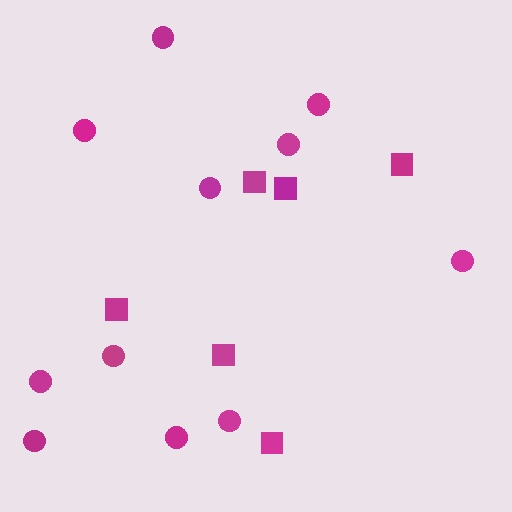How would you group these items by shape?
There are 2 groups: one group of squares (6) and one group of circles (11).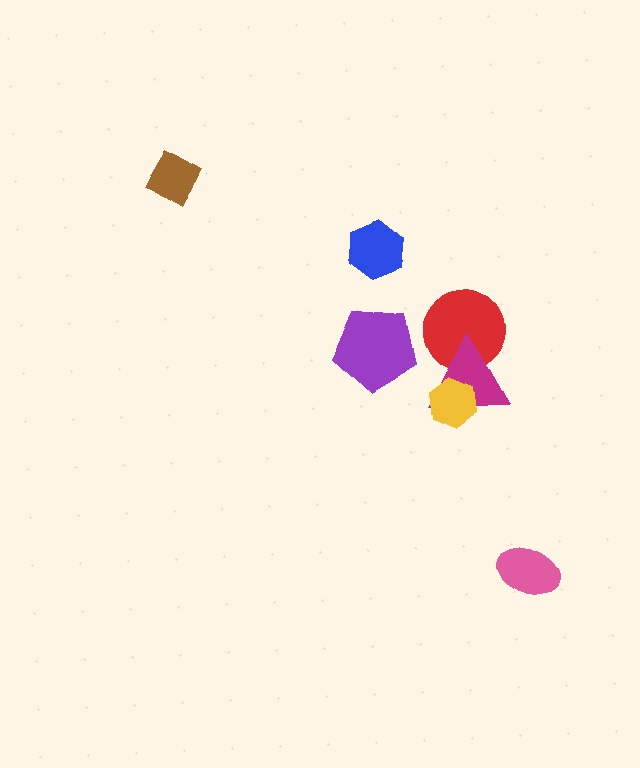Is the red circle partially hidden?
Yes, it is partially covered by another shape.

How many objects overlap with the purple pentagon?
0 objects overlap with the purple pentagon.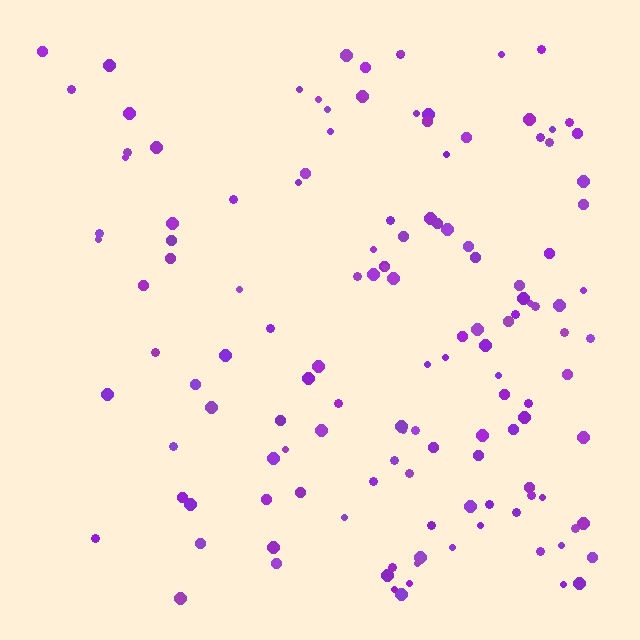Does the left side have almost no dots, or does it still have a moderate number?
Still a moderate number, just noticeably fewer than the right.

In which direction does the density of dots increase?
From left to right, with the right side densest.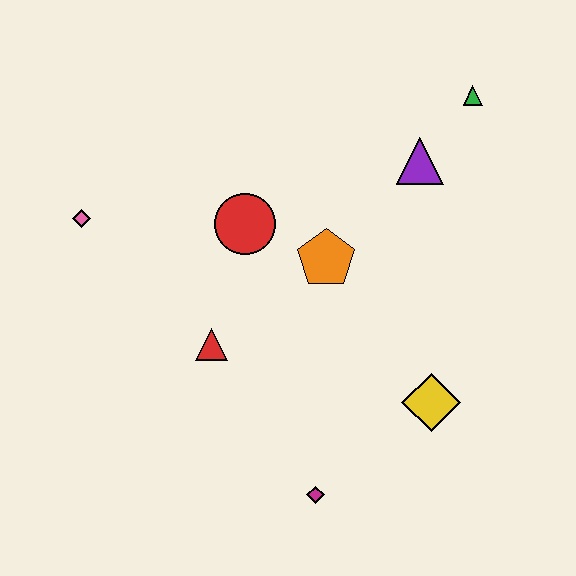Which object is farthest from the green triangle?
The magenta diamond is farthest from the green triangle.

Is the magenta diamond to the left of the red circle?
No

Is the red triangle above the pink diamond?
No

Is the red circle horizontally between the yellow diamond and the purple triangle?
No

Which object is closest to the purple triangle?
The green triangle is closest to the purple triangle.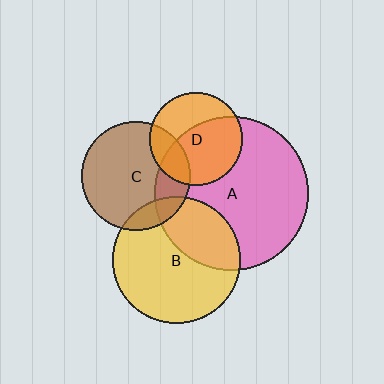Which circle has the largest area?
Circle A (pink).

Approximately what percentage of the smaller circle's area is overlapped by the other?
Approximately 60%.